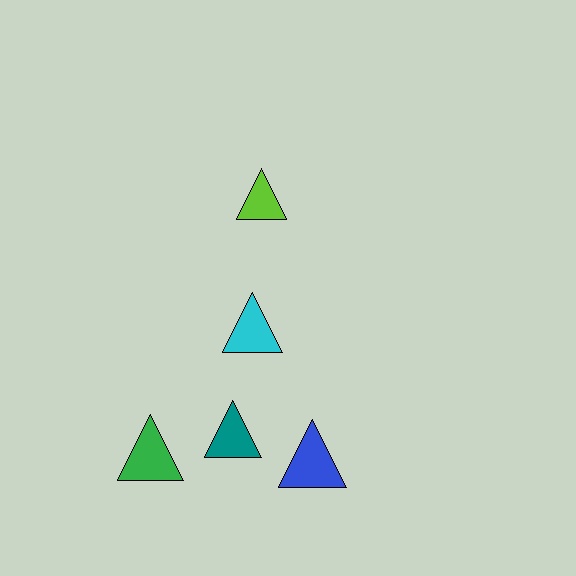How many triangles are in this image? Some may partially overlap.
There are 5 triangles.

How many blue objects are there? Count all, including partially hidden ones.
There is 1 blue object.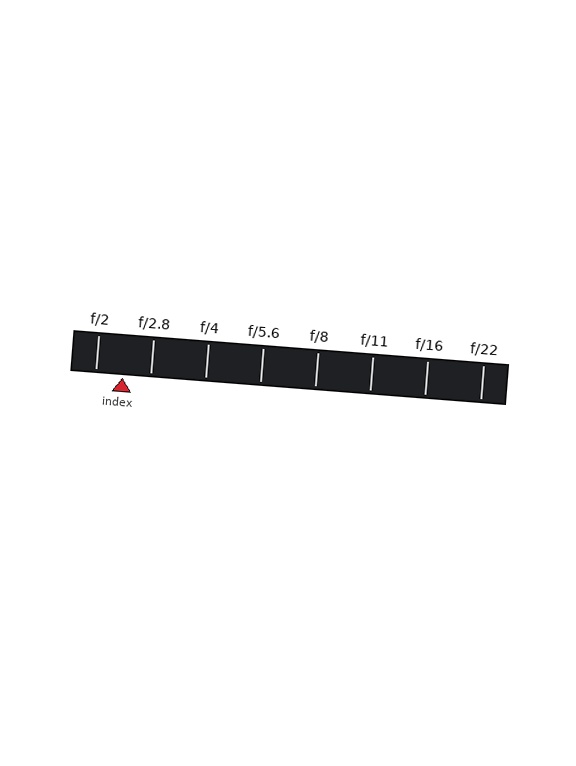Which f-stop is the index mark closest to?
The index mark is closest to f/2.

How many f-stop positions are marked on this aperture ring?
There are 8 f-stop positions marked.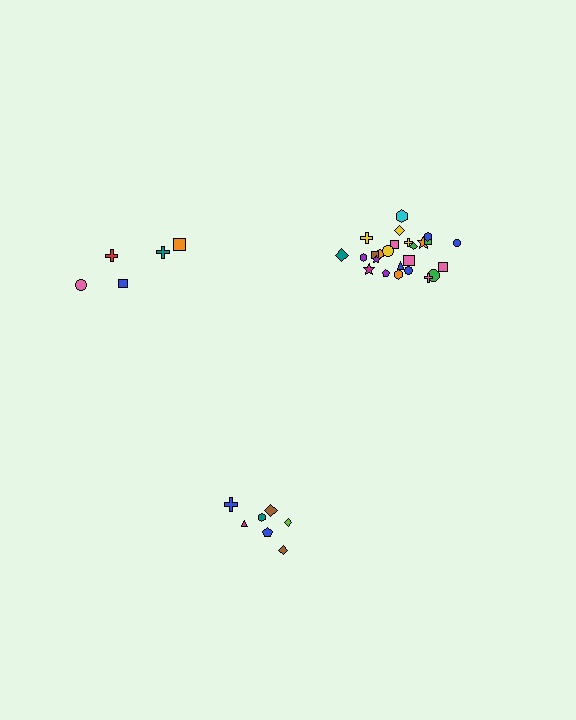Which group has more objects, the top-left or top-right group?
The top-right group.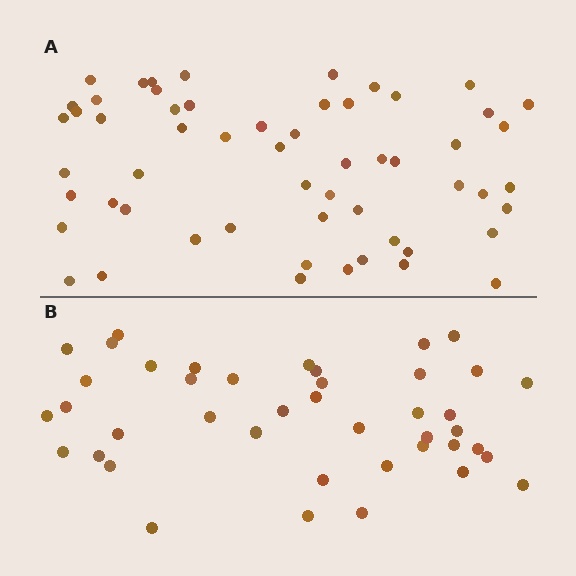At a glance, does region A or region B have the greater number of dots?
Region A (the top region) has more dots.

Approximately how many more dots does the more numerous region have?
Region A has approximately 15 more dots than region B.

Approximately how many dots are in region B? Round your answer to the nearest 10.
About 40 dots. (The exact count is 42, which rounds to 40.)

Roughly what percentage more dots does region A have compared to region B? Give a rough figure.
About 35% more.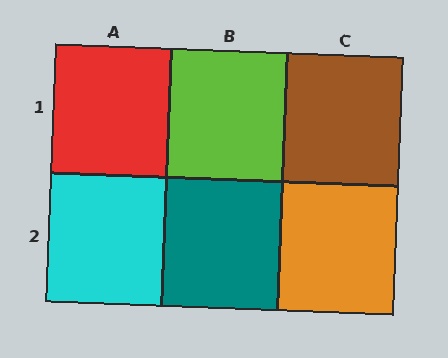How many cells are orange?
1 cell is orange.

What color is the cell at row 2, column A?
Cyan.